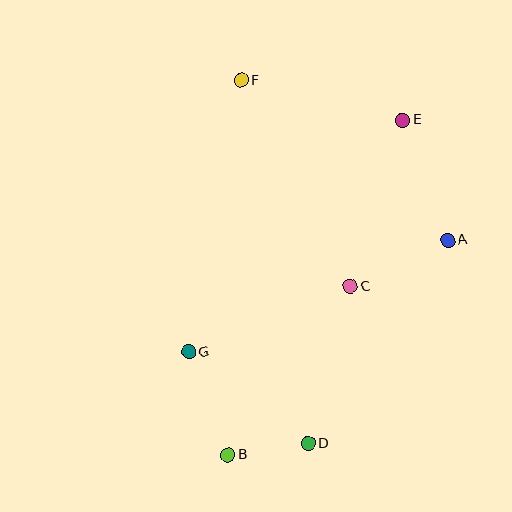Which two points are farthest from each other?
Points B and E are farthest from each other.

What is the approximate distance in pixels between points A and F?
The distance between A and F is approximately 261 pixels.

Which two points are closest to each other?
Points B and D are closest to each other.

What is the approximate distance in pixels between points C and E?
The distance between C and E is approximately 174 pixels.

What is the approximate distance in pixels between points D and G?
The distance between D and G is approximately 150 pixels.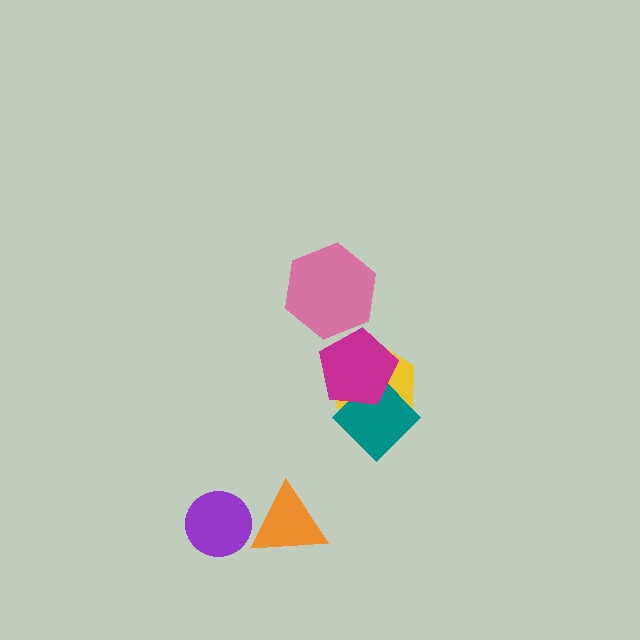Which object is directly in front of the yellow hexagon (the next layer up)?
The teal diamond is directly in front of the yellow hexagon.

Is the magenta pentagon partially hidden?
No, no other shape covers it.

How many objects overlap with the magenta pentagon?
2 objects overlap with the magenta pentagon.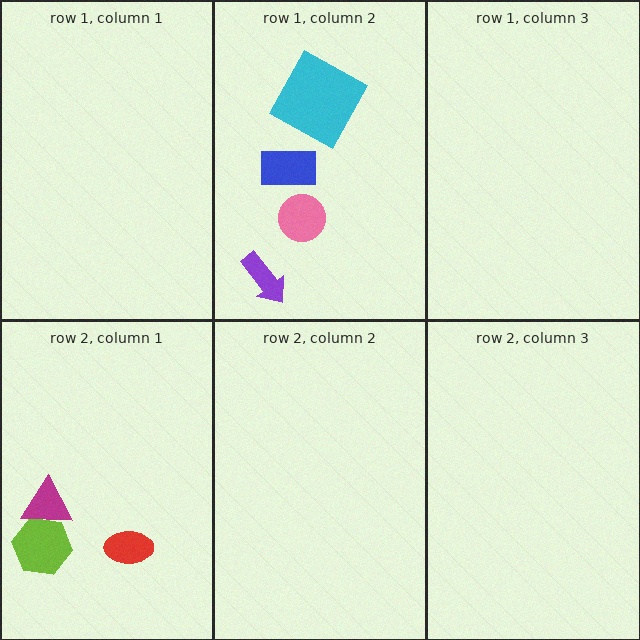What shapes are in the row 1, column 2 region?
The blue rectangle, the purple arrow, the pink circle, the cyan square.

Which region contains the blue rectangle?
The row 1, column 2 region.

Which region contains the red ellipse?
The row 2, column 1 region.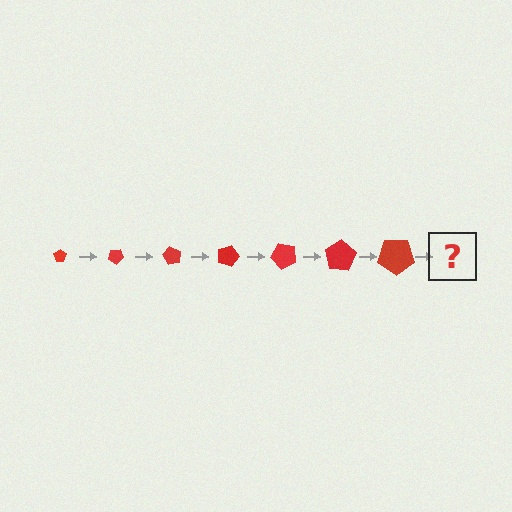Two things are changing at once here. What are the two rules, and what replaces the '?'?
The two rules are that the pentagon grows larger each step and it rotates 30 degrees each step. The '?' should be a pentagon, larger than the previous one and rotated 210 degrees from the start.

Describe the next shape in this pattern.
It should be a pentagon, larger than the previous one and rotated 210 degrees from the start.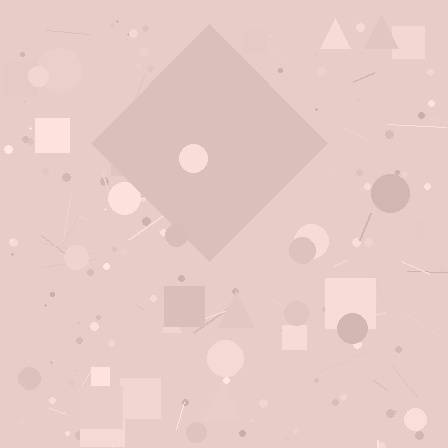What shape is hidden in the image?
A diamond is hidden in the image.